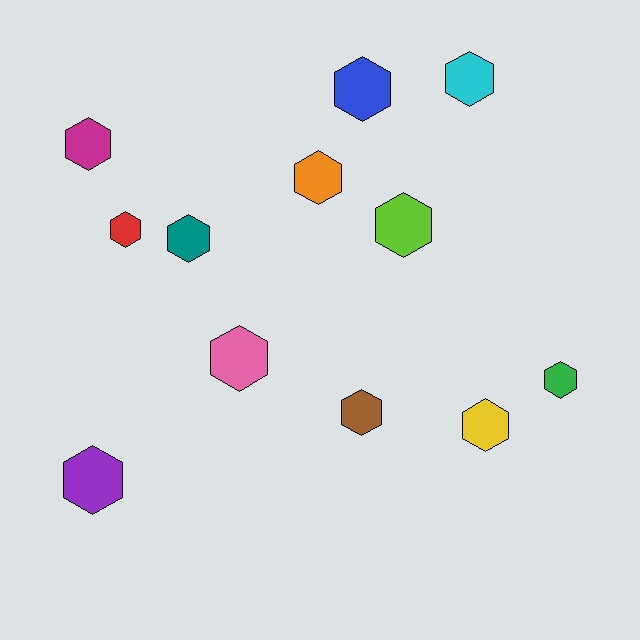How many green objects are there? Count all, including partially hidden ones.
There is 1 green object.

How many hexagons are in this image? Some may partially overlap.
There are 12 hexagons.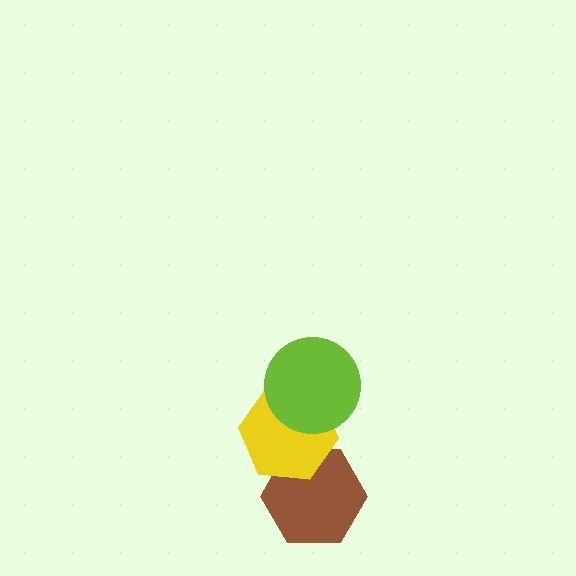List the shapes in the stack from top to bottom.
From top to bottom: the lime circle, the yellow hexagon, the brown hexagon.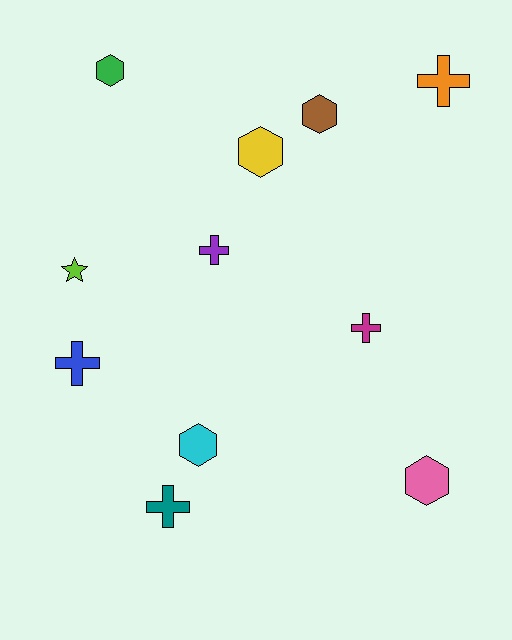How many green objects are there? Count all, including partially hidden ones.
There is 1 green object.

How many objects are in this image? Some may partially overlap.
There are 11 objects.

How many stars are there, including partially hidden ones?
There is 1 star.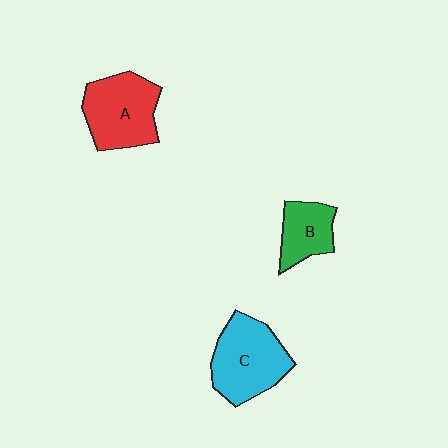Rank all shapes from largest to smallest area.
From largest to smallest: C (cyan), A (red), B (green).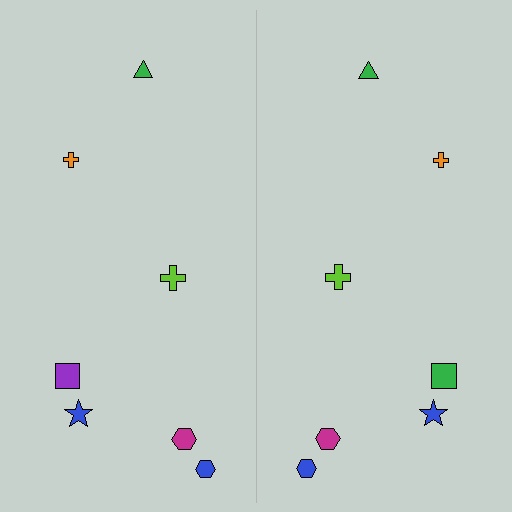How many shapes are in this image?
There are 14 shapes in this image.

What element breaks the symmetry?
The green square on the right side breaks the symmetry — its mirror counterpart is purple.